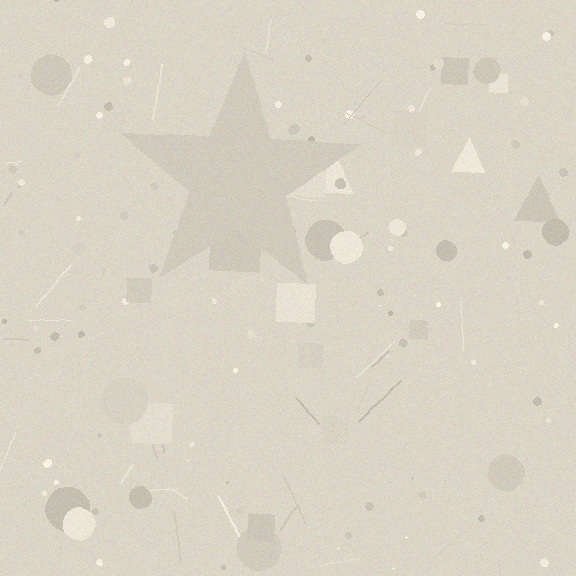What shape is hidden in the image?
A star is hidden in the image.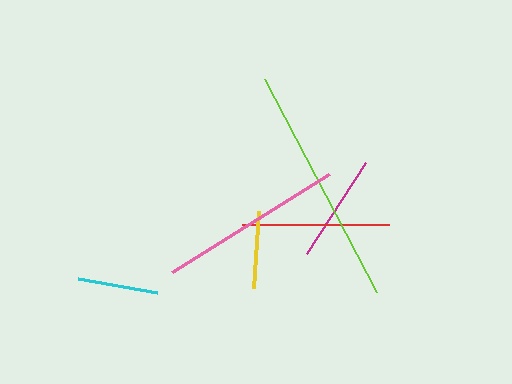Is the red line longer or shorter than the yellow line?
The red line is longer than the yellow line.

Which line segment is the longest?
The lime line is the longest at approximately 240 pixels.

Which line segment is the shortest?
The yellow line is the shortest at approximately 77 pixels.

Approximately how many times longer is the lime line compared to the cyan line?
The lime line is approximately 3.0 times the length of the cyan line.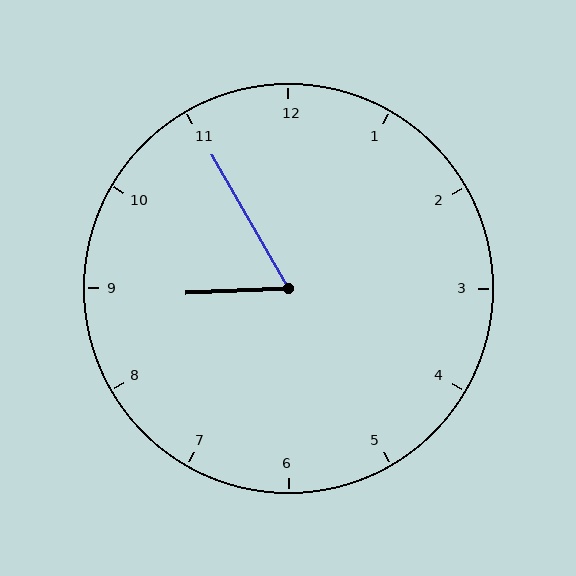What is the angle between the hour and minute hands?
Approximately 62 degrees.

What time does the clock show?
8:55.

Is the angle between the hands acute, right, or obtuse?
It is acute.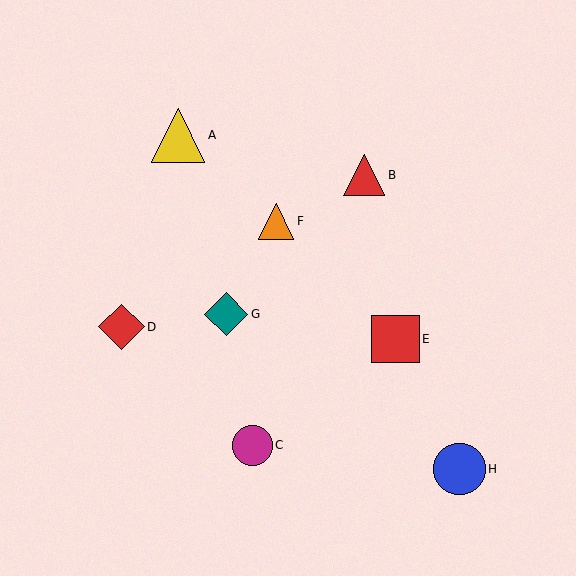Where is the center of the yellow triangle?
The center of the yellow triangle is at (178, 135).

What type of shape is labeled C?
Shape C is a magenta circle.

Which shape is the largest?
The yellow triangle (labeled A) is the largest.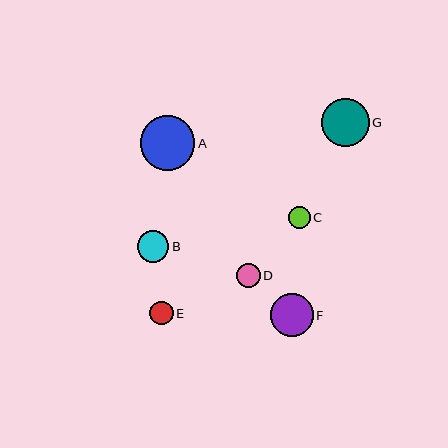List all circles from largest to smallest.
From largest to smallest: A, G, F, B, D, E, C.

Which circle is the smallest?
Circle C is the smallest with a size of approximately 22 pixels.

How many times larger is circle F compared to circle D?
Circle F is approximately 1.8 times the size of circle D.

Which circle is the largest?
Circle A is the largest with a size of approximately 55 pixels.